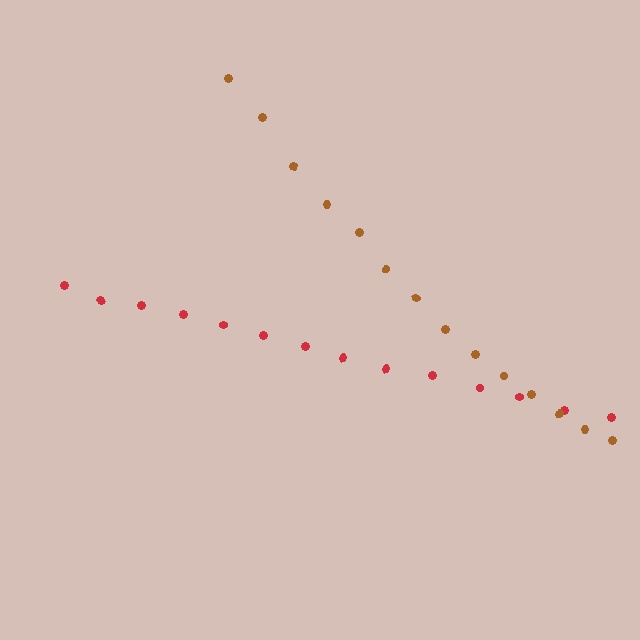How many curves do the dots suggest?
There are 2 distinct paths.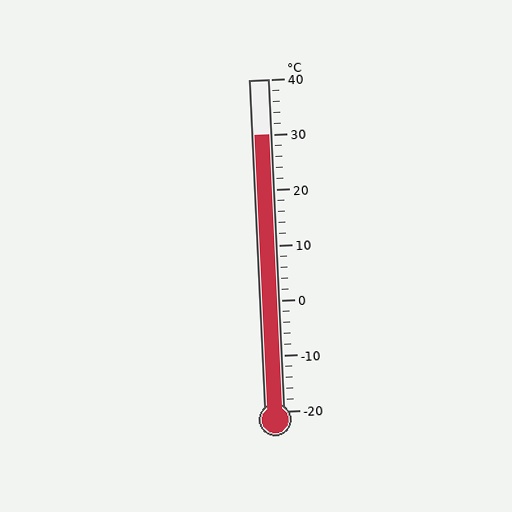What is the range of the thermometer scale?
The thermometer scale ranges from -20°C to 40°C.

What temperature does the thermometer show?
The thermometer shows approximately 30°C.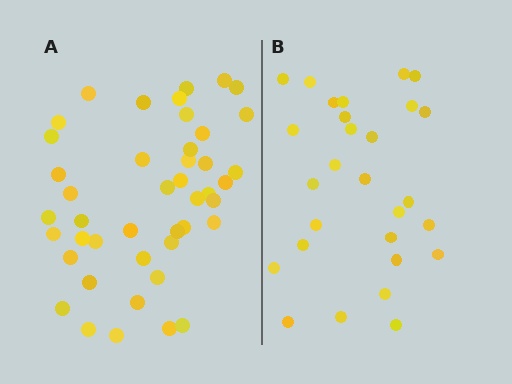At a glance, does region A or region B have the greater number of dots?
Region A (the left region) has more dots.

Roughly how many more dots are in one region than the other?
Region A has approximately 15 more dots than region B.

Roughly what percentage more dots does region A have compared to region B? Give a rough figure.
About 55% more.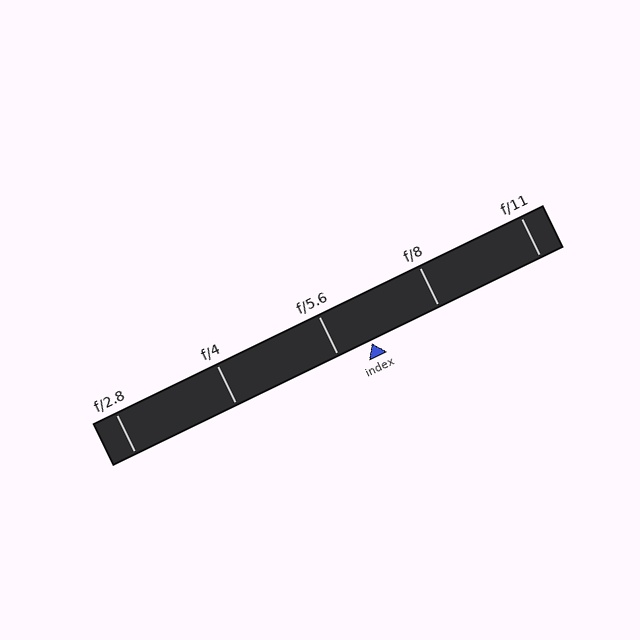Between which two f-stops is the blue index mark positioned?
The index mark is between f/5.6 and f/8.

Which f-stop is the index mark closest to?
The index mark is closest to f/5.6.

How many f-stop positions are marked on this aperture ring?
There are 5 f-stop positions marked.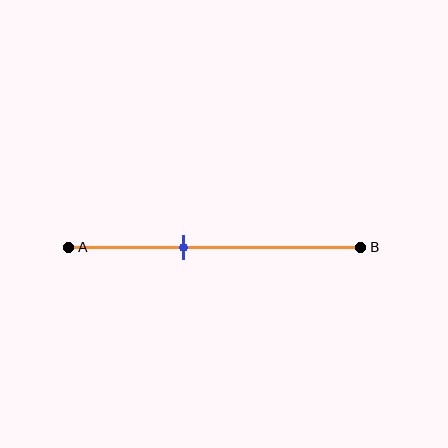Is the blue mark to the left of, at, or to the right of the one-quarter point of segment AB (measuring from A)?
The blue mark is to the right of the one-quarter point of segment AB.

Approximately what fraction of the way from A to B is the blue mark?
The blue mark is approximately 40% of the way from A to B.